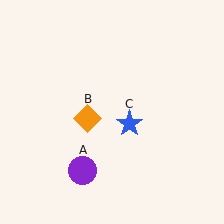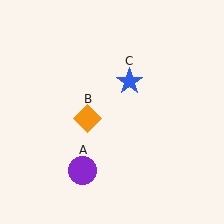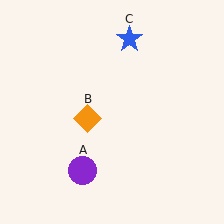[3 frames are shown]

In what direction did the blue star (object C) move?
The blue star (object C) moved up.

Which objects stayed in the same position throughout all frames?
Purple circle (object A) and orange diamond (object B) remained stationary.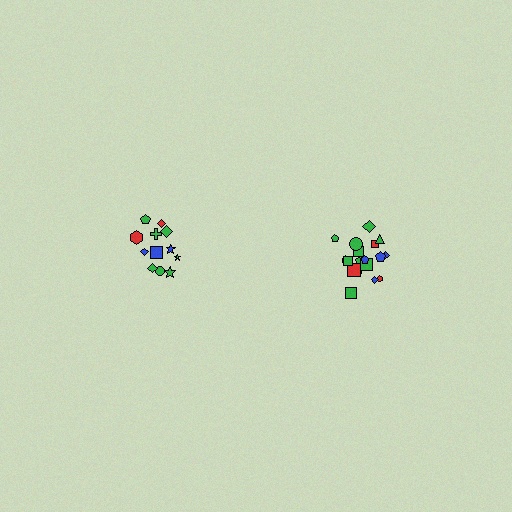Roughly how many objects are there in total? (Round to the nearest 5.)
Roughly 30 objects in total.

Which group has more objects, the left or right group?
The right group.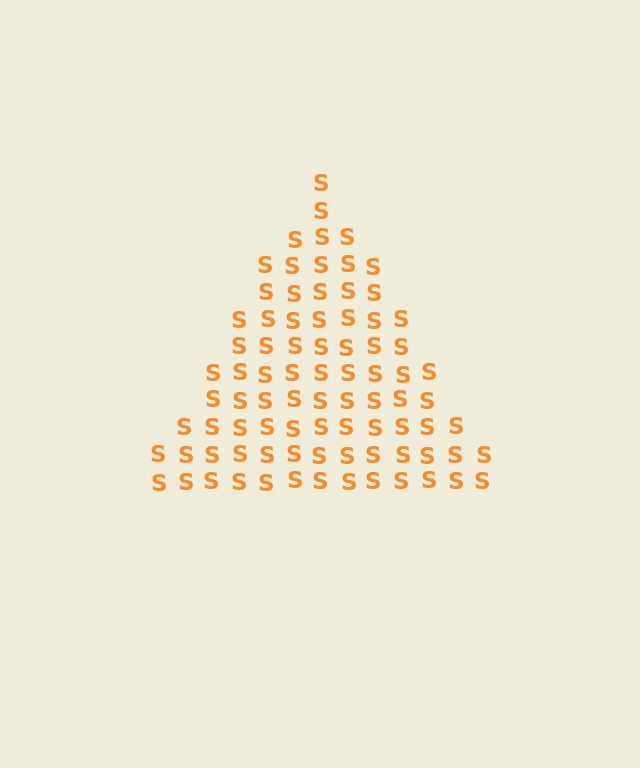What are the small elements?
The small elements are letter S's.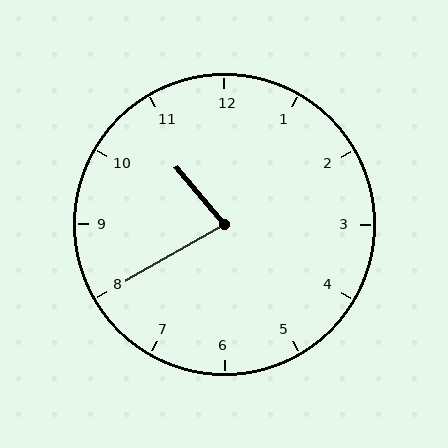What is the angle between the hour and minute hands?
Approximately 80 degrees.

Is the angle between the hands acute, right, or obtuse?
It is acute.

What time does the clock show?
10:40.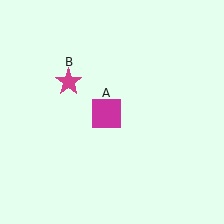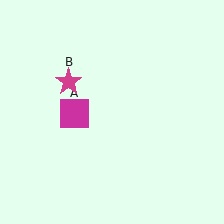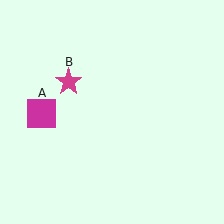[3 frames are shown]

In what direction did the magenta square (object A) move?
The magenta square (object A) moved left.